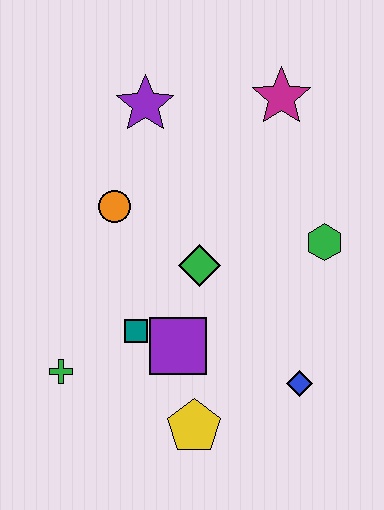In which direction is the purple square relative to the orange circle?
The purple square is below the orange circle.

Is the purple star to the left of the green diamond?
Yes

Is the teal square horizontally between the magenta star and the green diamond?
No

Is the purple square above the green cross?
Yes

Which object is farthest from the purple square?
The magenta star is farthest from the purple square.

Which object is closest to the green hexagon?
The green diamond is closest to the green hexagon.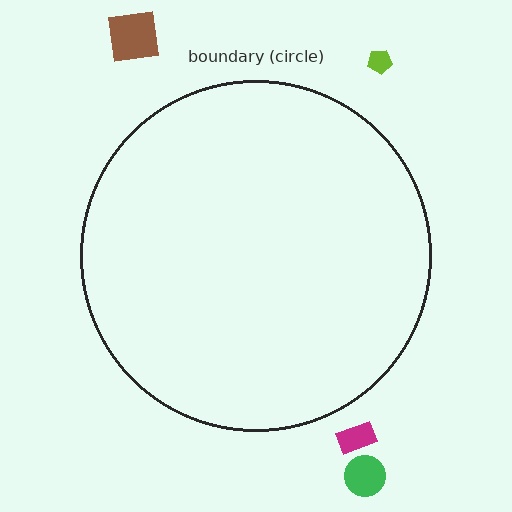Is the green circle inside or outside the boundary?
Outside.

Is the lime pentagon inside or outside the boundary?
Outside.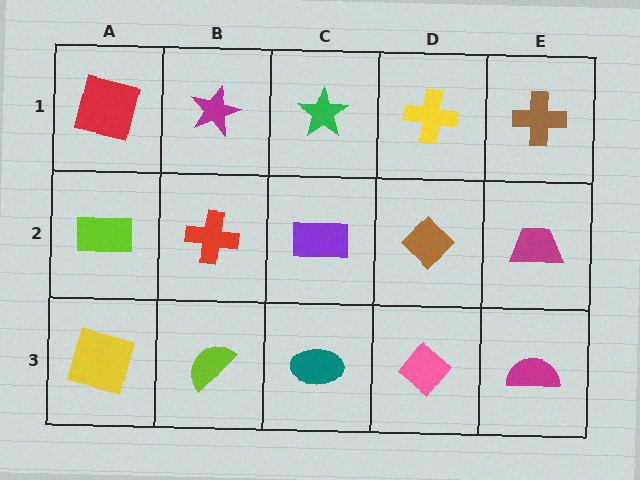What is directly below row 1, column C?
A purple rectangle.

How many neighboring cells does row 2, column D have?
4.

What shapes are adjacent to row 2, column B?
A magenta star (row 1, column B), a lime semicircle (row 3, column B), a lime rectangle (row 2, column A), a purple rectangle (row 2, column C).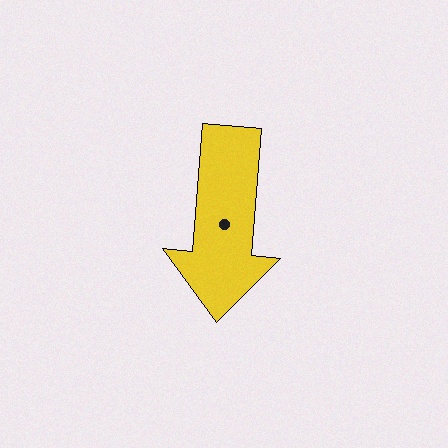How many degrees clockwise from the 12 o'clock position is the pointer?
Approximately 185 degrees.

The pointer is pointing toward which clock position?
Roughly 6 o'clock.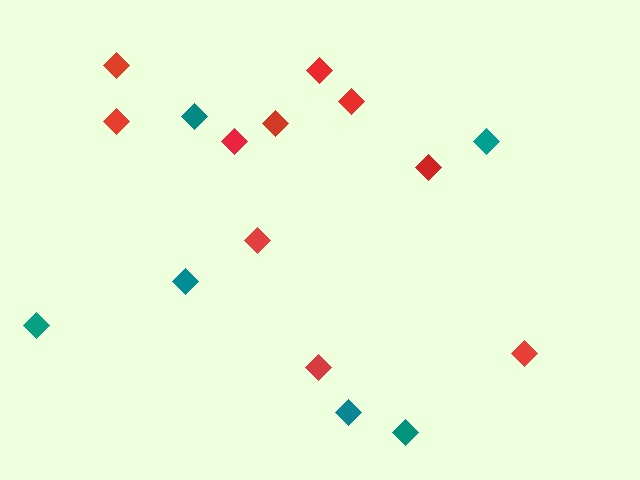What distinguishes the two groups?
There are 2 groups: one group of red diamonds (10) and one group of teal diamonds (6).